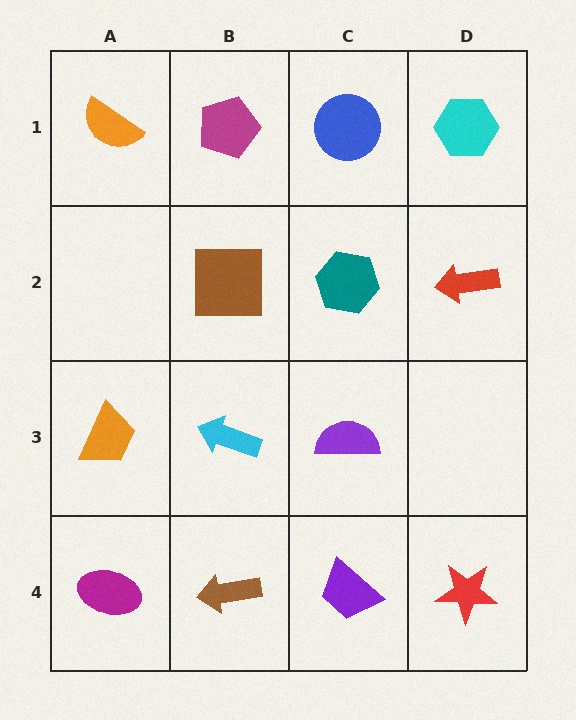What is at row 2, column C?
A teal hexagon.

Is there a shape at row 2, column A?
No, that cell is empty.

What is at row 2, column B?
A brown square.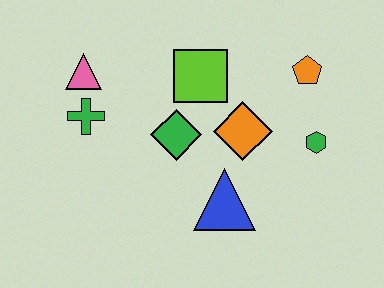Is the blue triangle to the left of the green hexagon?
Yes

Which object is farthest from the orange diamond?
The pink triangle is farthest from the orange diamond.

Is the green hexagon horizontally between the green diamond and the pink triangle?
No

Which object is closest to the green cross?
The pink triangle is closest to the green cross.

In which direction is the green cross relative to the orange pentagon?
The green cross is to the left of the orange pentagon.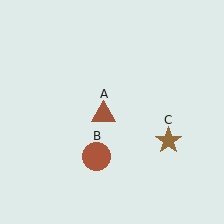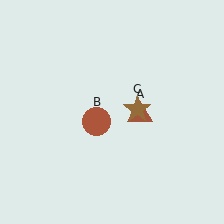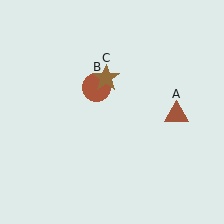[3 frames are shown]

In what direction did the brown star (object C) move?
The brown star (object C) moved up and to the left.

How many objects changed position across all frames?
3 objects changed position: brown triangle (object A), brown circle (object B), brown star (object C).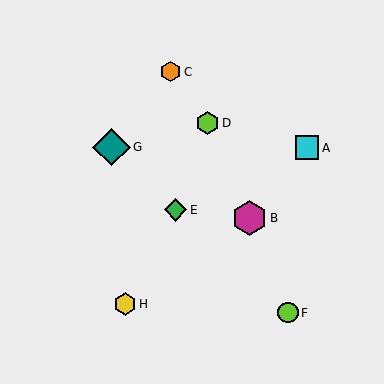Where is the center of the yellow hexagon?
The center of the yellow hexagon is at (125, 304).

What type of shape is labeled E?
Shape E is a green diamond.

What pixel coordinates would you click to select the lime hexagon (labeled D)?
Click at (207, 123) to select the lime hexagon D.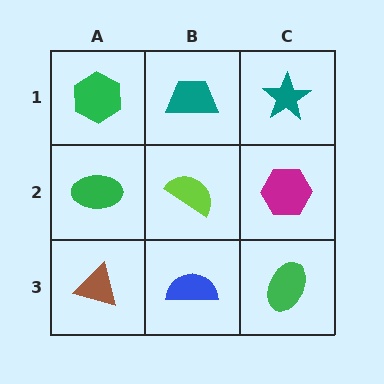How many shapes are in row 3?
3 shapes.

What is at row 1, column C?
A teal star.